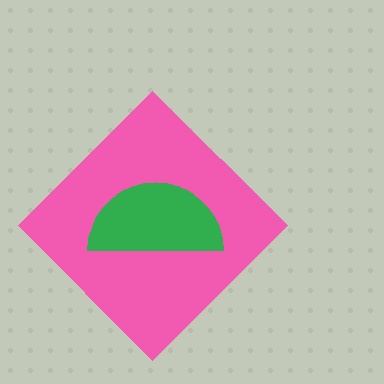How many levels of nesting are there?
2.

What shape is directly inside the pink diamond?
The green semicircle.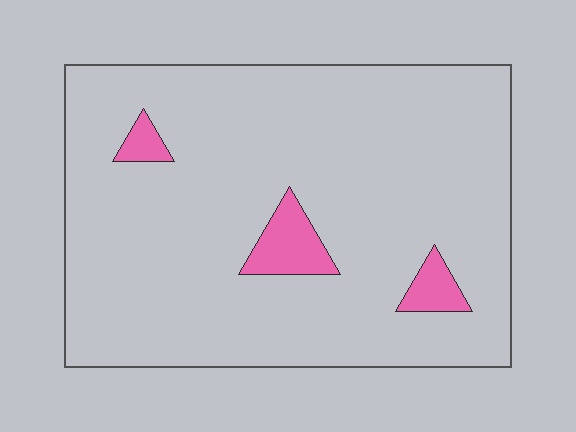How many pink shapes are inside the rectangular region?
3.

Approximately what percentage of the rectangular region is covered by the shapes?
Approximately 5%.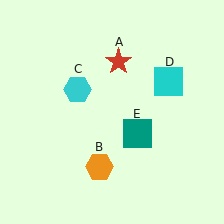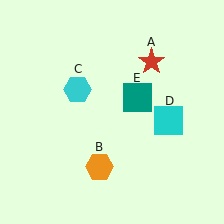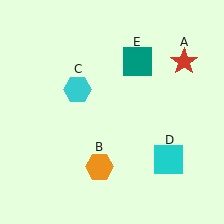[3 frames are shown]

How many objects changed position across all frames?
3 objects changed position: red star (object A), cyan square (object D), teal square (object E).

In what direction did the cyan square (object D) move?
The cyan square (object D) moved down.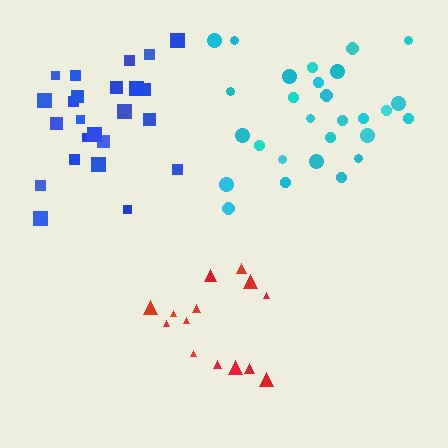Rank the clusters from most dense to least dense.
red, blue, cyan.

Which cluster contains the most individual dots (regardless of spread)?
Cyan (28).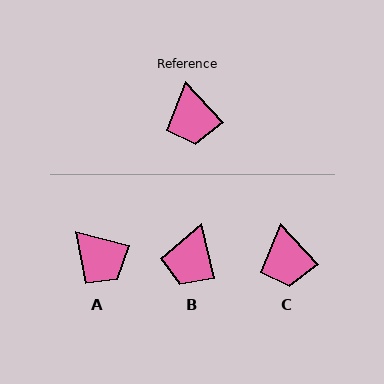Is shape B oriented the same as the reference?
No, it is off by about 28 degrees.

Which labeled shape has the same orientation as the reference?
C.